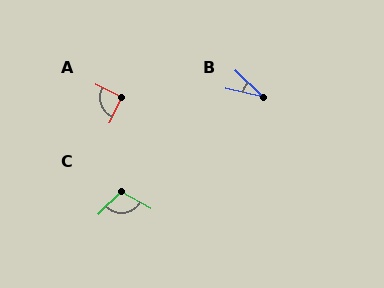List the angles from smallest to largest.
B (32°), A (91°), C (107°).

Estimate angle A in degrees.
Approximately 91 degrees.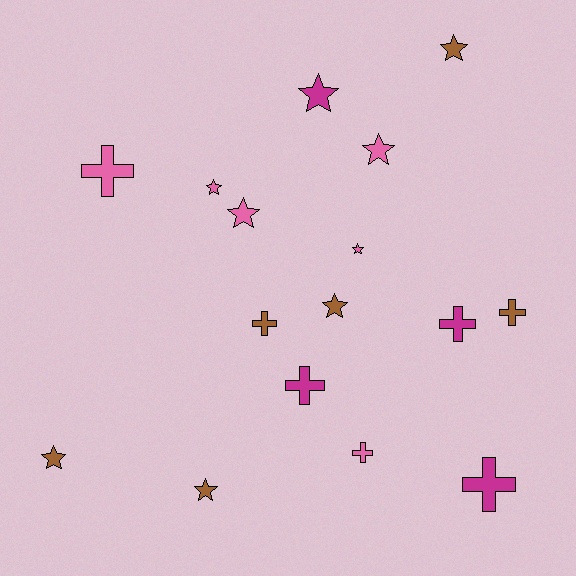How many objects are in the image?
There are 16 objects.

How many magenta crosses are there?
There are 3 magenta crosses.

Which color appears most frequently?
Brown, with 6 objects.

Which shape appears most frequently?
Star, with 9 objects.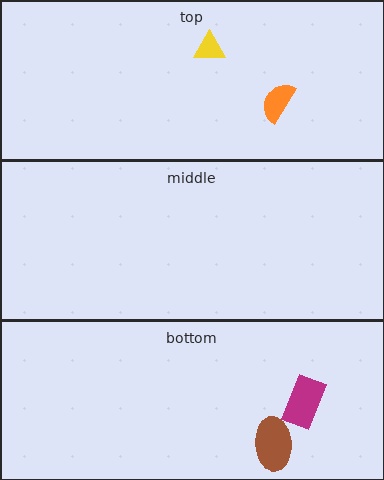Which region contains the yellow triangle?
The top region.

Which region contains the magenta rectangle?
The bottom region.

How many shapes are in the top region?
2.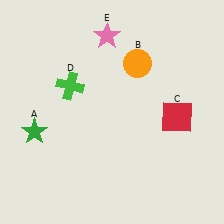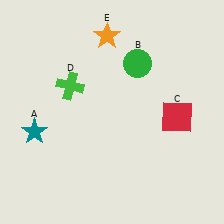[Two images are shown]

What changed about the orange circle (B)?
In Image 1, B is orange. In Image 2, it changed to green.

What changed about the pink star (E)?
In Image 1, E is pink. In Image 2, it changed to orange.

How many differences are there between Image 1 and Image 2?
There are 3 differences between the two images.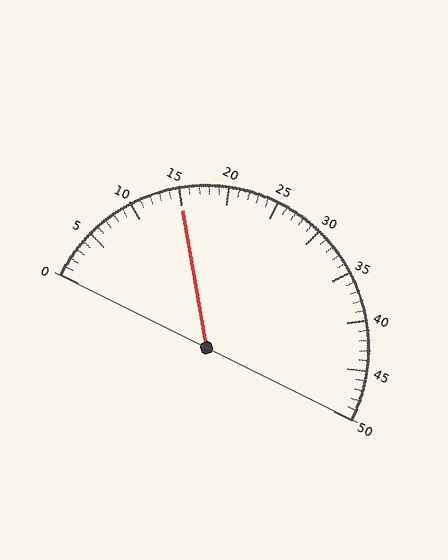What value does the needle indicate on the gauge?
The needle indicates approximately 15.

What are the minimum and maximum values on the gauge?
The gauge ranges from 0 to 50.